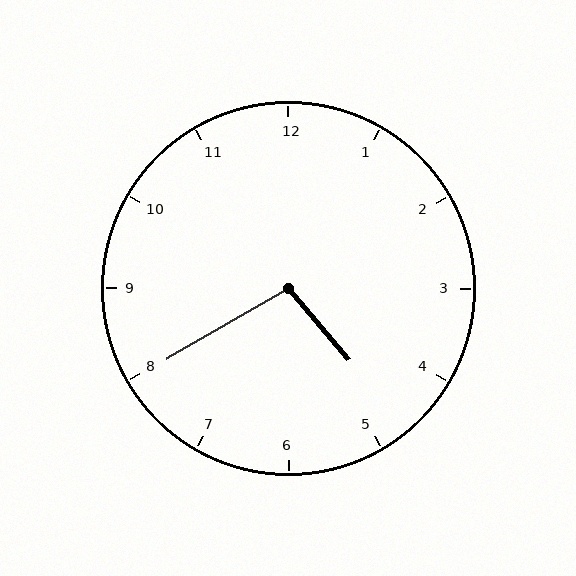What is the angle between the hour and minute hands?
Approximately 100 degrees.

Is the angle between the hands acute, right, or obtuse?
It is obtuse.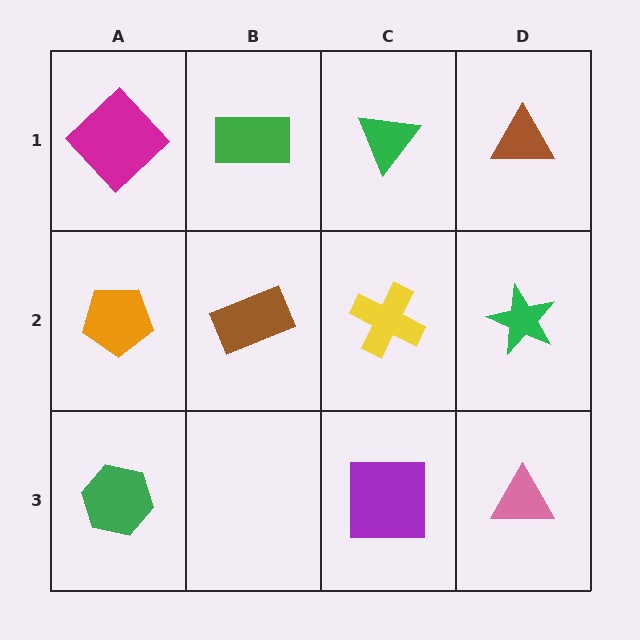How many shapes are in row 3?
3 shapes.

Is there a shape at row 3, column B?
No, that cell is empty.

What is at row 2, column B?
A brown rectangle.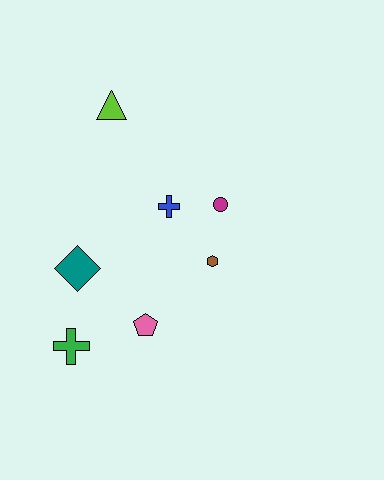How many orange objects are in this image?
There are no orange objects.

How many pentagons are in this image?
There is 1 pentagon.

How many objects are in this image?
There are 7 objects.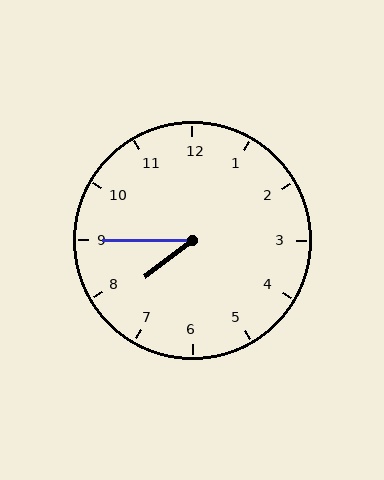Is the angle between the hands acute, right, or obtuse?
It is acute.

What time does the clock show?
7:45.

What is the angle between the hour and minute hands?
Approximately 38 degrees.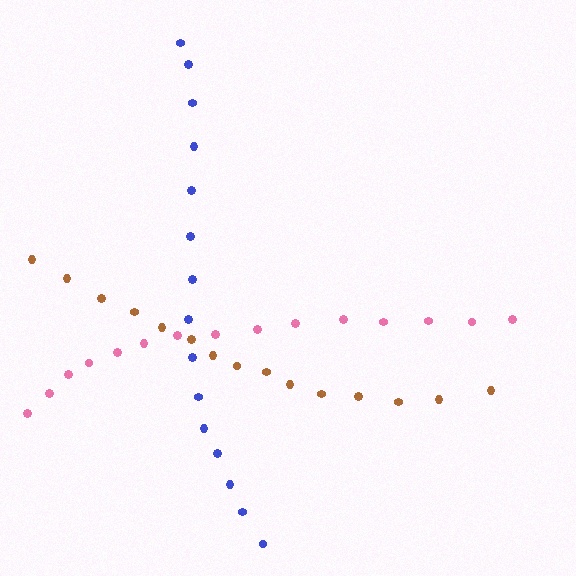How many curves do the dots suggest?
There are 3 distinct paths.